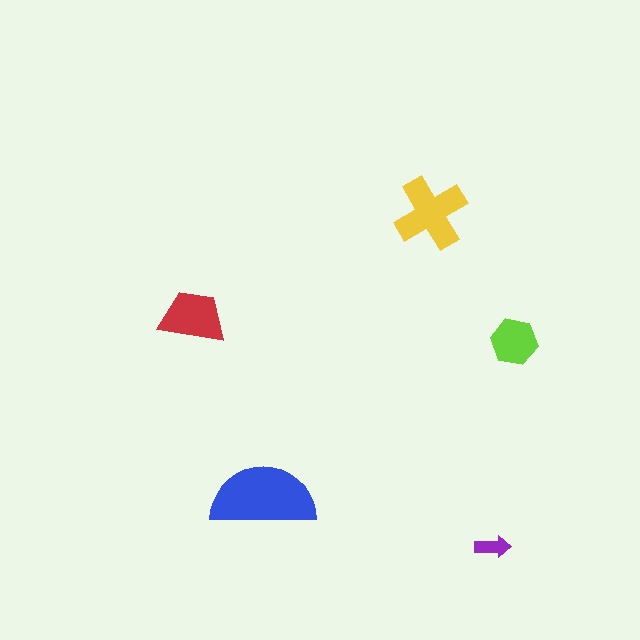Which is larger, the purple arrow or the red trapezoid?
The red trapezoid.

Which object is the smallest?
The purple arrow.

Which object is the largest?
The blue semicircle.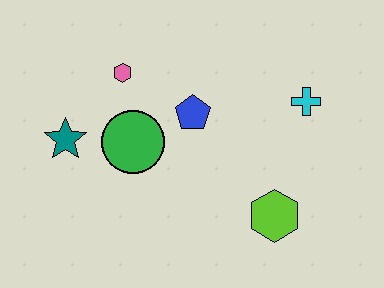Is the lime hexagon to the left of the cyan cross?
Yes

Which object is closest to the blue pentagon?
The green circle is closest to the blue pentagon.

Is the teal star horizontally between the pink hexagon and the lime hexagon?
No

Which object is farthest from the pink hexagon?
The lime hexagon is farthest from the pink hexagon.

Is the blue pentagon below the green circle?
No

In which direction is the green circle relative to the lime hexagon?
The green circle is to the left of the lime hexagon.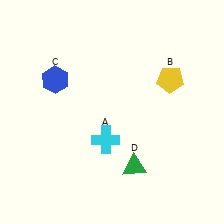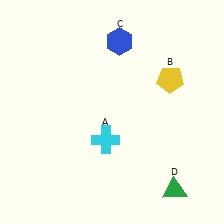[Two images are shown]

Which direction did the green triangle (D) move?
The green triangle (D) moved right.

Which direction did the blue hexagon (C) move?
The blue hexagon (C) moved right.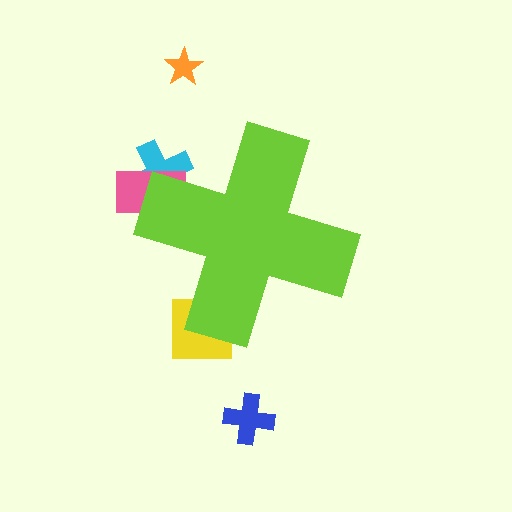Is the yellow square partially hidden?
Yes, the yellow square is partially hidden behind the lime cross.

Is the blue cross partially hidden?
No, the blue cross is fully visible.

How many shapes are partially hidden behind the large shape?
3 shapes are partially hidden.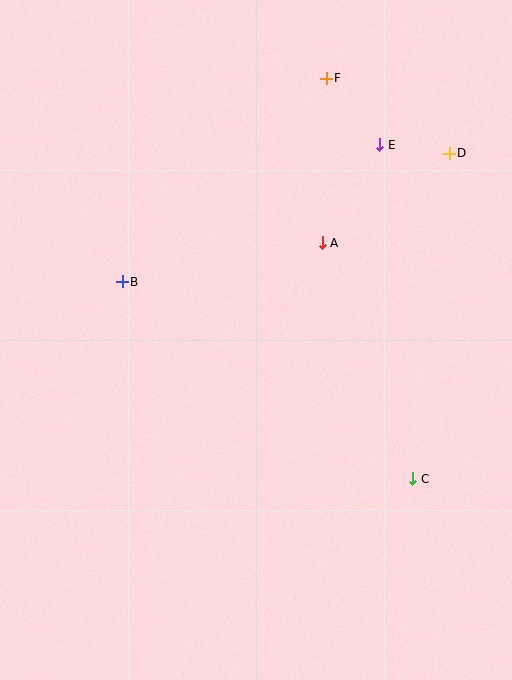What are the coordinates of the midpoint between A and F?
The midpoint between A and F is at (324, 160).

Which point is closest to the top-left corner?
Point B is closest to the top-left corner.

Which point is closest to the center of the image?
Point A at (322, 243) is closest to the center.